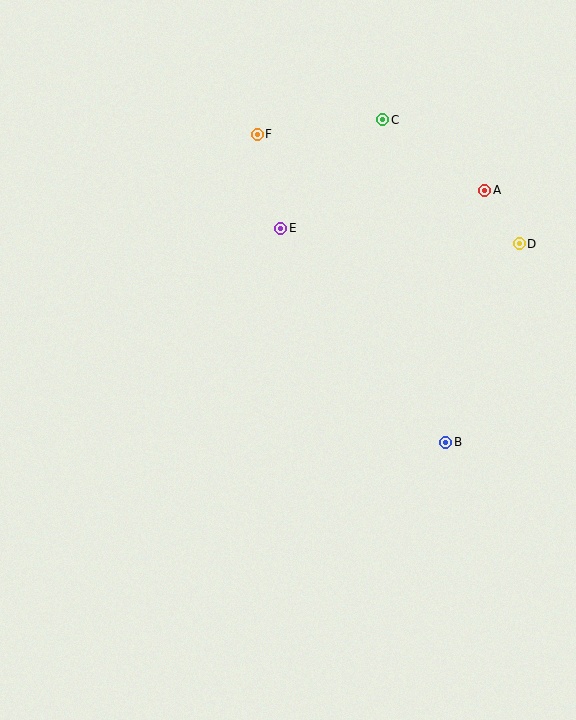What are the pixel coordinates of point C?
Point C is at (383, 120).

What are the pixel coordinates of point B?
Point B is at (446, 442).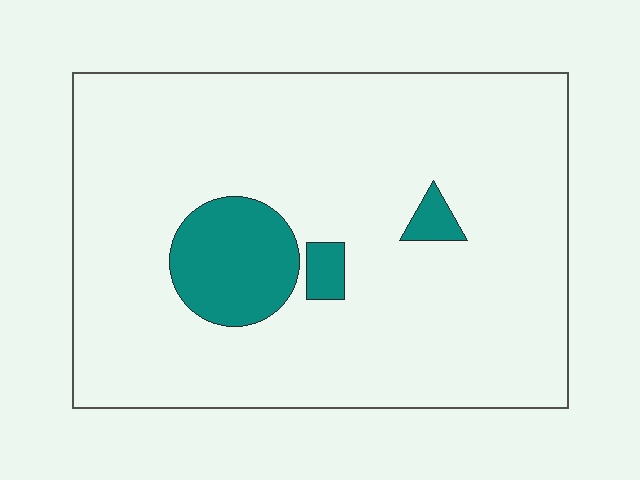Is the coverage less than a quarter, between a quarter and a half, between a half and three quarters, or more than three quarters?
Less than a quarter.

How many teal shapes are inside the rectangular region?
3.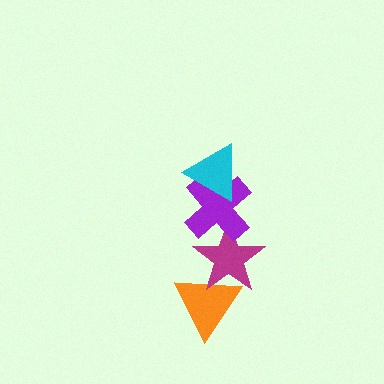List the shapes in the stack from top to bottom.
From top to bottom: the cyan triangle, the purple cross, the magenta star, the orange triangle.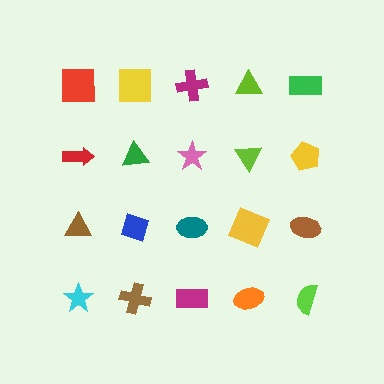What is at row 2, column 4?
A lime triangle.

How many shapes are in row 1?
5 shapes.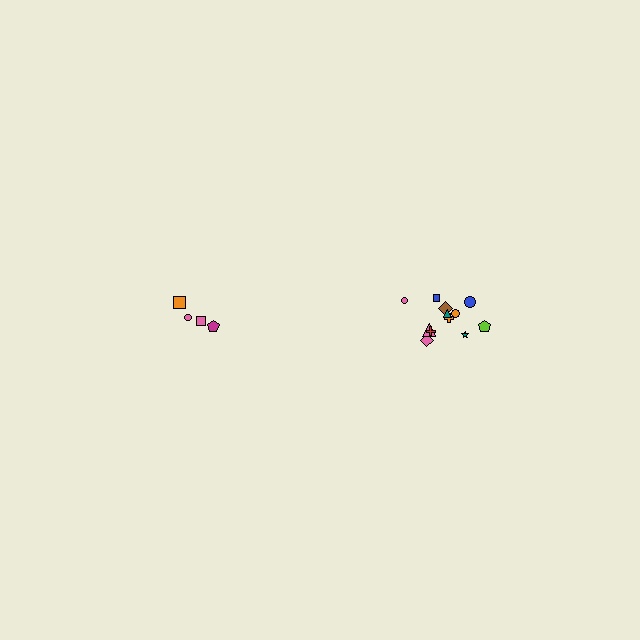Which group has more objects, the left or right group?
The right group.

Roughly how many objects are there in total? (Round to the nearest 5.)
Roughly 15 objects in total.